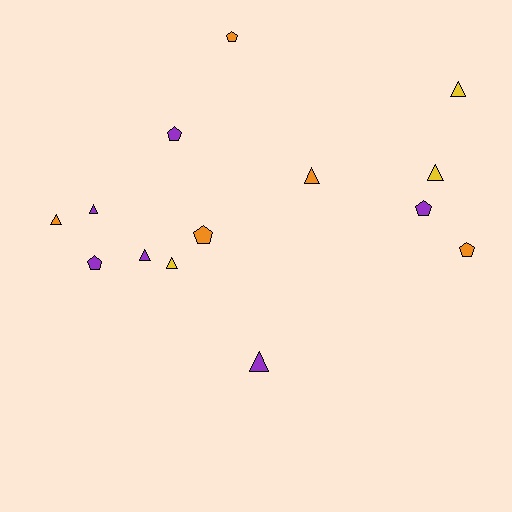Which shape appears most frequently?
Triangle, with 8 objects.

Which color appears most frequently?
Purple, with 6 objects.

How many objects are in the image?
There are 14 objects.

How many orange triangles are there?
There are 2 orange triangles.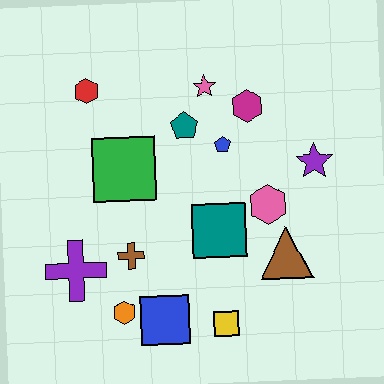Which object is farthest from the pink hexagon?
The red hexagon is farthest from the pink hexagon.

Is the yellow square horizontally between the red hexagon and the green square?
No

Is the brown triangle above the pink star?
No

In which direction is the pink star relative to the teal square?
The pink star is above the teal square.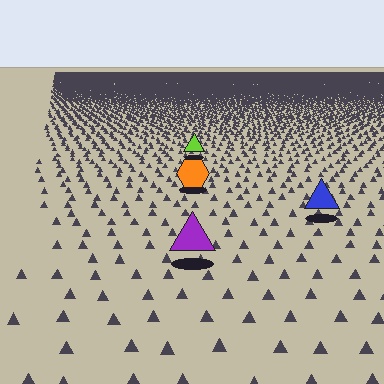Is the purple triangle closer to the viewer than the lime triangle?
Yes. The purple triangle is closer — you can tell from the texture gradient: the ground texture is coarser near it.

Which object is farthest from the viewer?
The lime triangle is farthest from the viewer. It appears smaller and the ground texture around it is denser.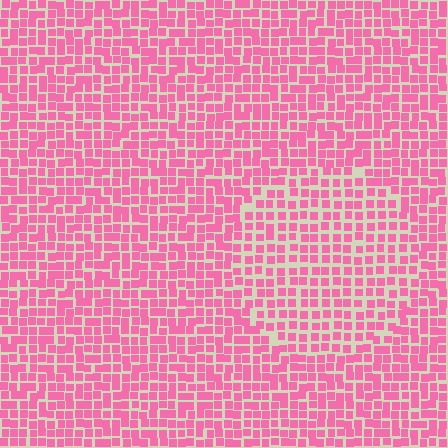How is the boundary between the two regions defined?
The boundary is defined by a change in element density (approximately 1.4x ratio). All elements are the same color, size, and shape.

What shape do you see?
I see a circle.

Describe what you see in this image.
The image contains small pink elements arranged at two different densities. A circle-shaped region is visible where the elements are less densely packed than the surrounding area.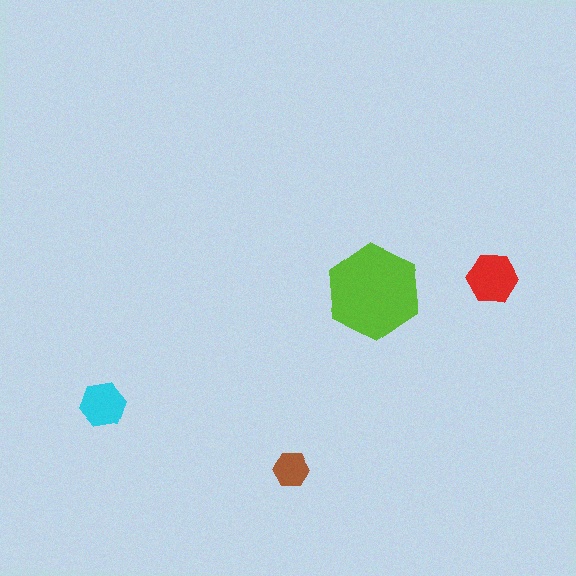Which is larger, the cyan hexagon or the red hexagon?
The red one.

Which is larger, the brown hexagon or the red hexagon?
The red one.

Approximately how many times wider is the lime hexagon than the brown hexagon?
About 2.5 times wider.